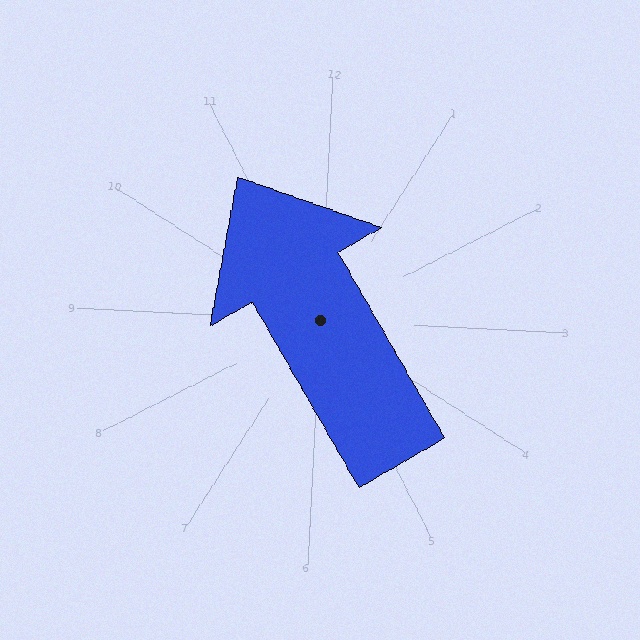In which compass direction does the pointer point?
Northwest.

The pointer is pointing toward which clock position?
Roughly 11 o'clock.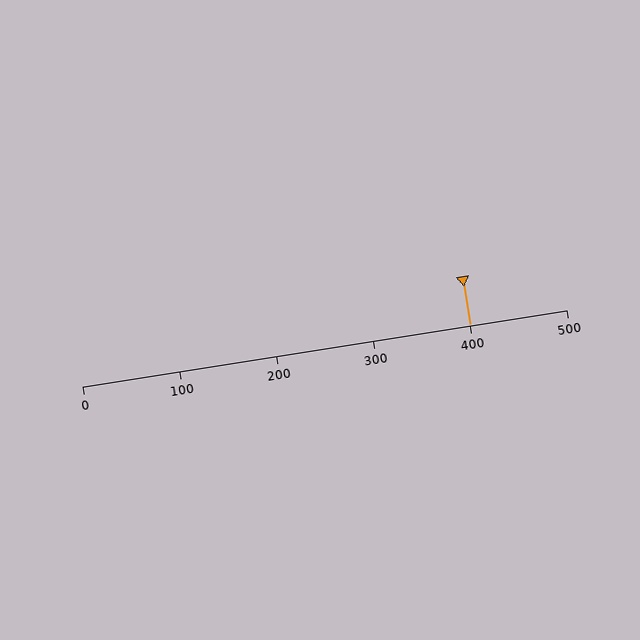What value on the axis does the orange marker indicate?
The marker indicates approximately 400.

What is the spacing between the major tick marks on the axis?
The major ticks are spaced 100 apart.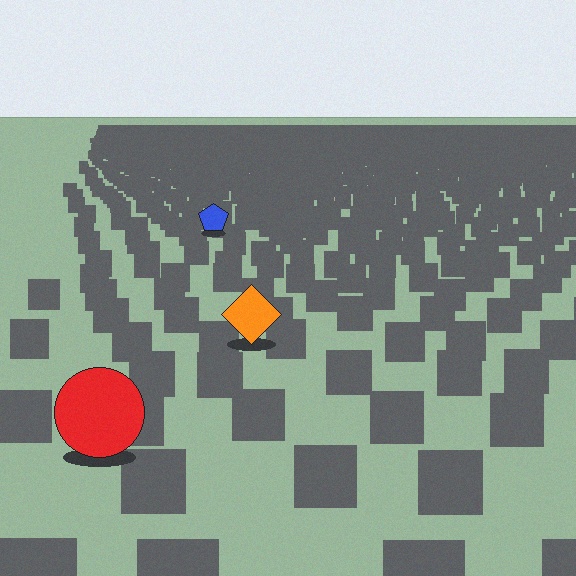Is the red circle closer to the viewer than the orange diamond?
Yes. The red circle is closer — you can tell from the texture gradient: the ground texture is coarser near it.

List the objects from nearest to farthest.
From nearest to farthest: the red circle, the orange diamond, the blue pentagon.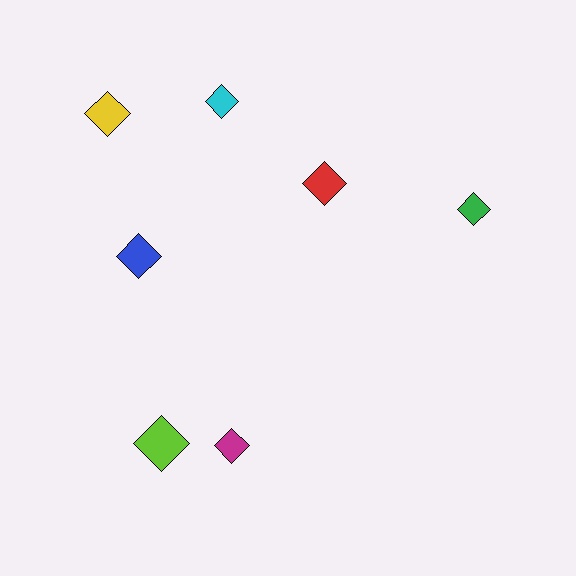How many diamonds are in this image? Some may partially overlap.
There are 7 diamonds.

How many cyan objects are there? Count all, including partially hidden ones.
There is 1 cyan object.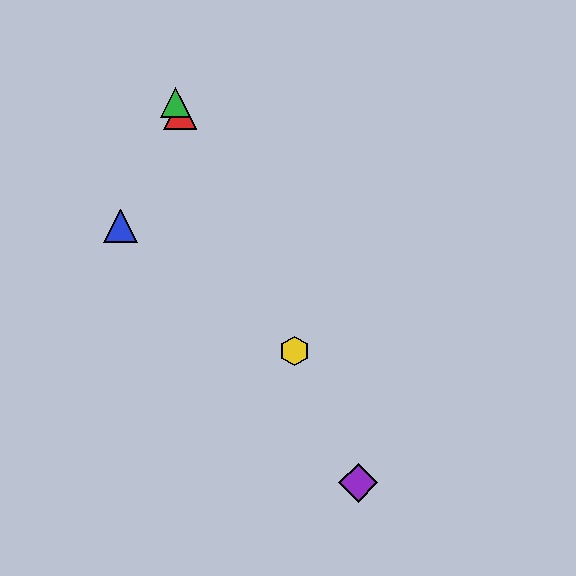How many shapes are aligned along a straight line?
4 shapes (the red triangle, the green triangle, the yellow hexagon, the purple diamond) are aligned along a straight line.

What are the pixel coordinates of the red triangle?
The red triangle is at (180, 113).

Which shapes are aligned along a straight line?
The red triangle, the green triangle, the yellow hexagon, the purple diamond are aligned along a straight line.